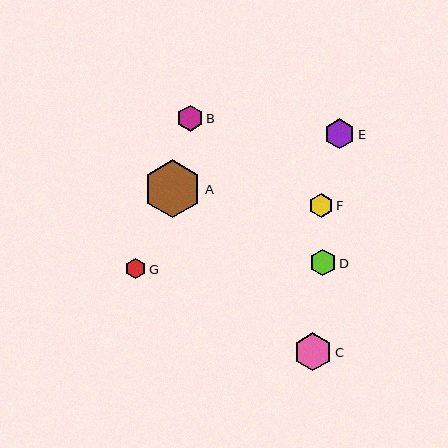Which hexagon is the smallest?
Hexagon G is the smallest with a size of approximately 20 pixels.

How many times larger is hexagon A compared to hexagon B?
Hexagon A is approximately 2.2 times the size of hexagon B.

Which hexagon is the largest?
Hexagon A is the largest with a size of approximately 58 pixels.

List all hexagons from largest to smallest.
From largest to smallest: A, C, E, D, B, F, G.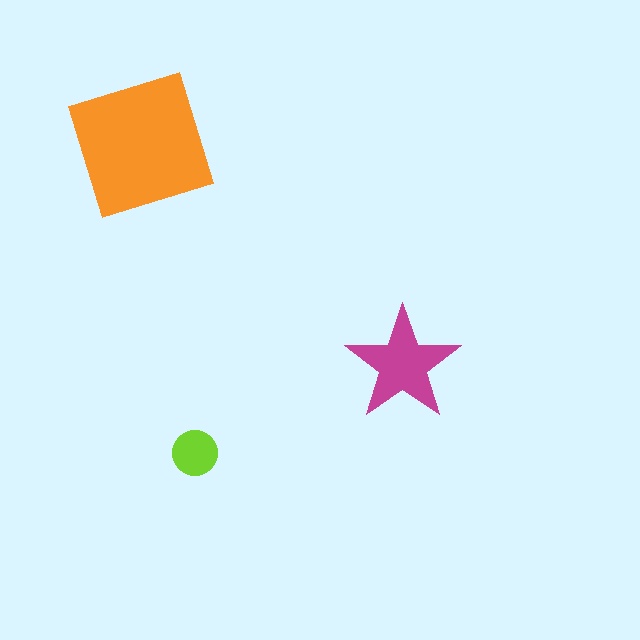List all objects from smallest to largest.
The lime circle, the magenta star, the orange square.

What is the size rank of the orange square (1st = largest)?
1st.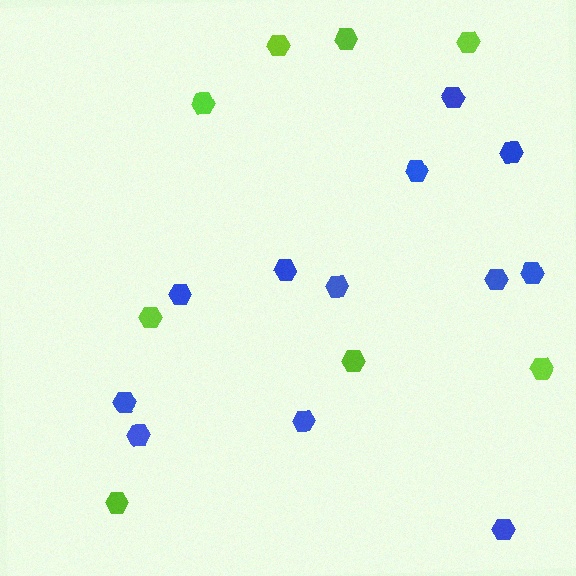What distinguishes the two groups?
There are 2 groups: one group of blue hexagons (12) and one group of lime hexagons (8).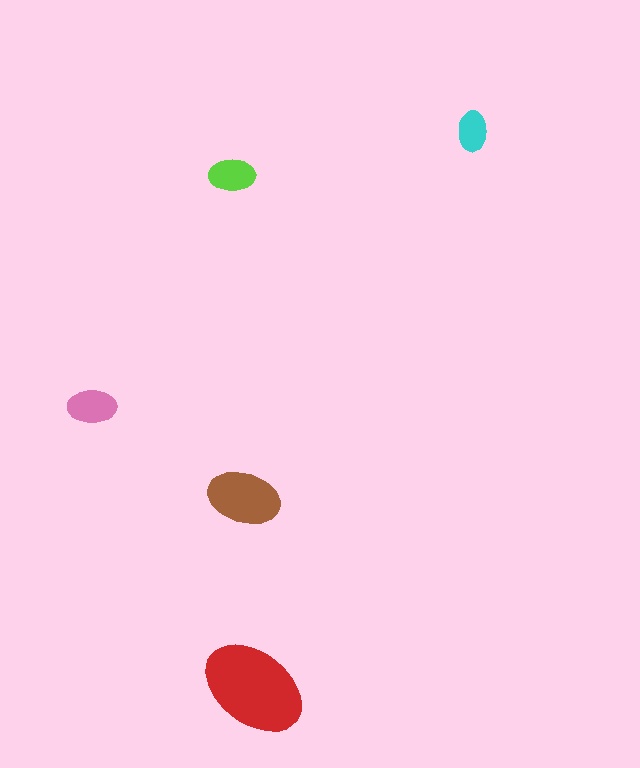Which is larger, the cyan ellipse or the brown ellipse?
The brown one.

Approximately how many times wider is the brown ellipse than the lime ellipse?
About 1.5 times wider.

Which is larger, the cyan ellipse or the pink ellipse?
The pink one.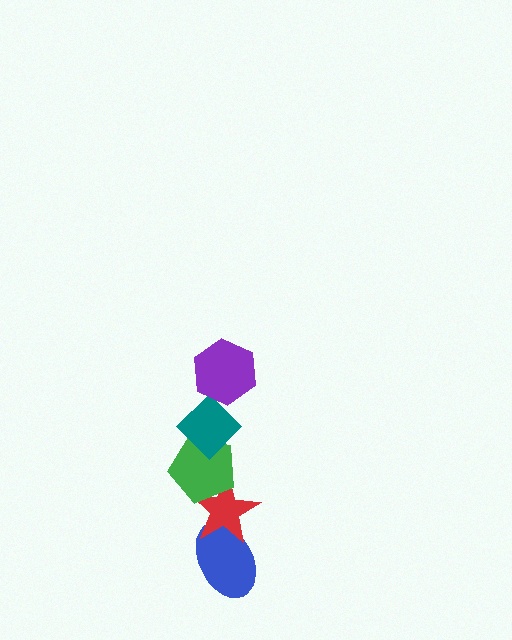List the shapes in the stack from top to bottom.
From top to bottom: the purple hexagon, the teal diamond, the green pentagon, the red star, the blue ellipse.